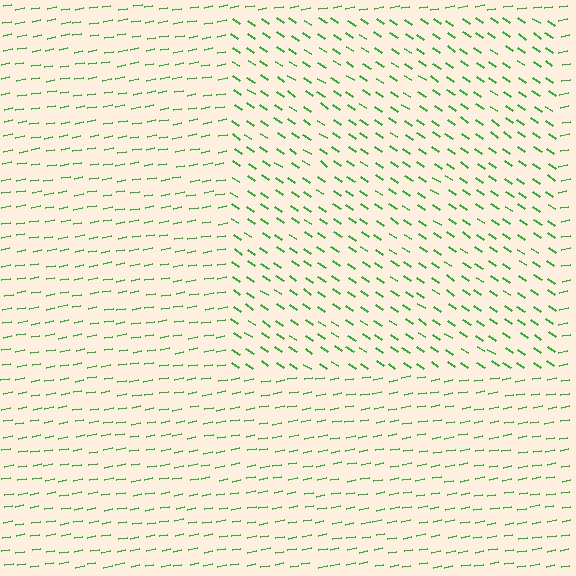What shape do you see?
I see a rectangle.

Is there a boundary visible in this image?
Yes, there is a texture boundary formed by a change in line orientation.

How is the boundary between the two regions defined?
The boundary is defined purely by a change in line orientation (approximately 45 degrees difference). All lines are the same color and thickness.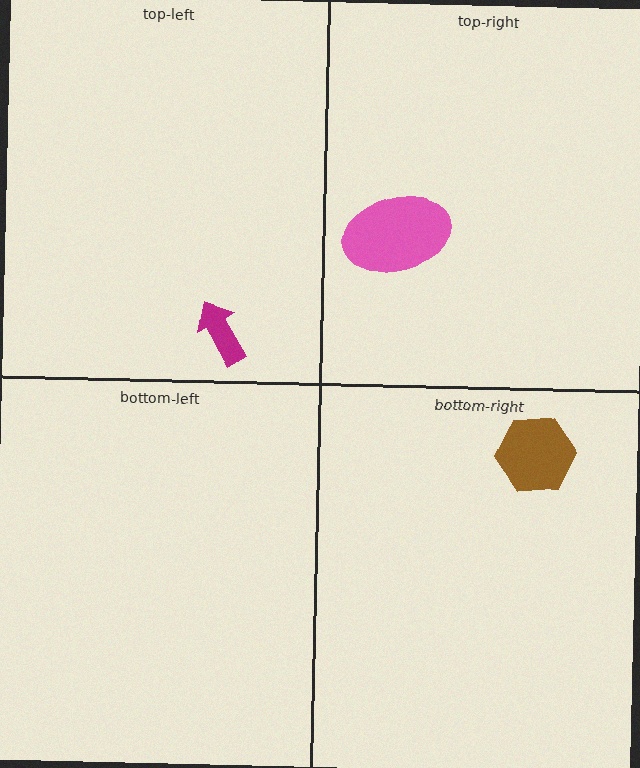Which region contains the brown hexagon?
The bottom-right region.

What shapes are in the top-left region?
The magenta arrow.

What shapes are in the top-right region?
The pink ellipse.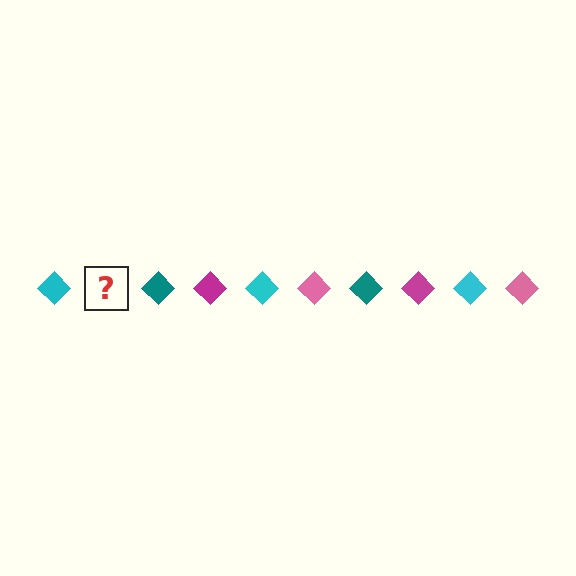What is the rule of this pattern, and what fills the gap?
The rule is that the pattern cycles through cyan, pink, teal, magenta diamonds. The gap should be filled with a pink diamond.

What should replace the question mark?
The question mark should be replaced with a pink diamond.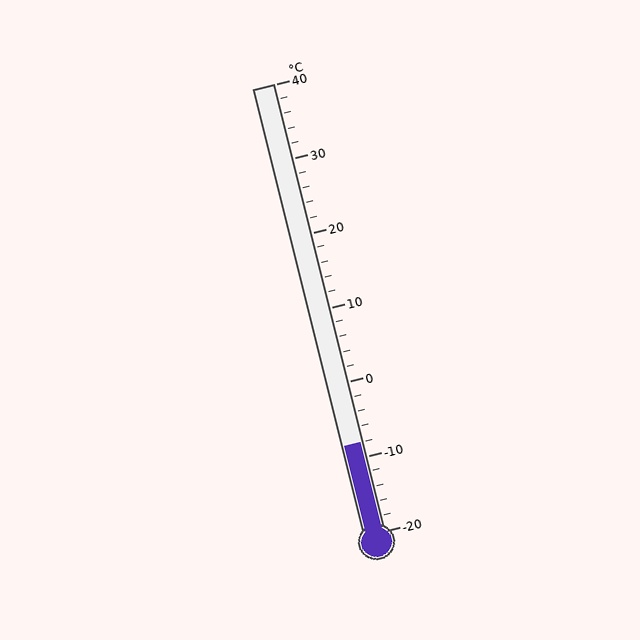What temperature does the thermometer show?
The thermometer shows approximately -8°C.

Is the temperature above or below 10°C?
The temperature is below 10°C.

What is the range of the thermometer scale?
The thermometer scale ranges from -20°C to 40°C.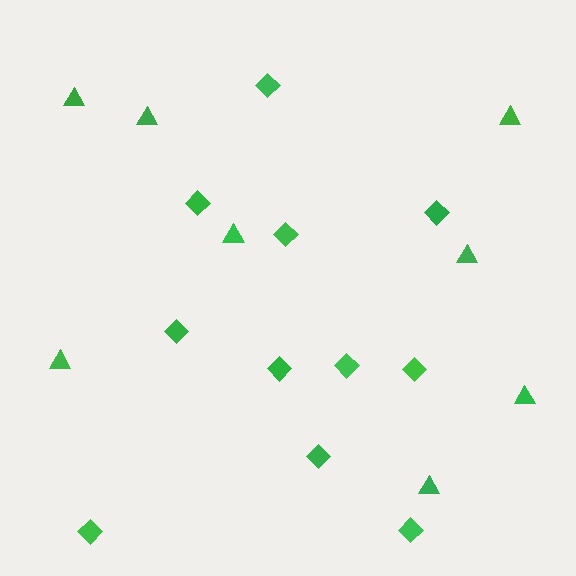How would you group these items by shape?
There are 2 groups: one group of diamonds (11) and one group of triangles (8).